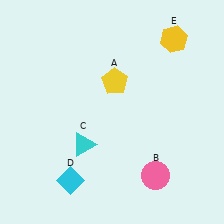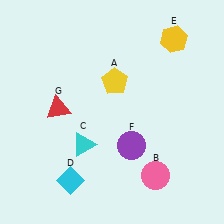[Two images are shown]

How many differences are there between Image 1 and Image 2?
There are 2 differences between the two images.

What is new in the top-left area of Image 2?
A red triangle (G) was added in the top-left area of Image 2.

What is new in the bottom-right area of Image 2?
A purple circle (F) was added in the bottom-right area of Image 2.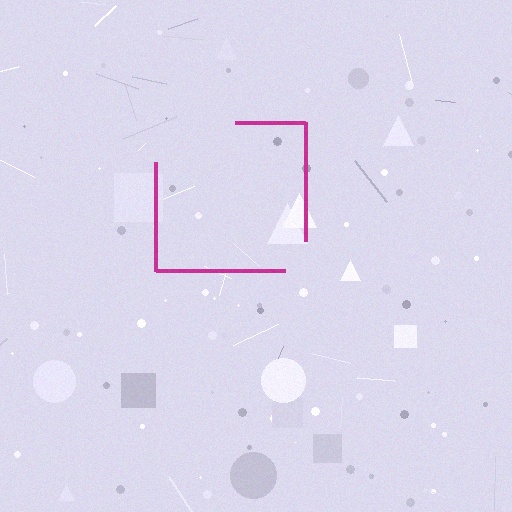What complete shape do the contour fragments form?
The contour fragments form a square.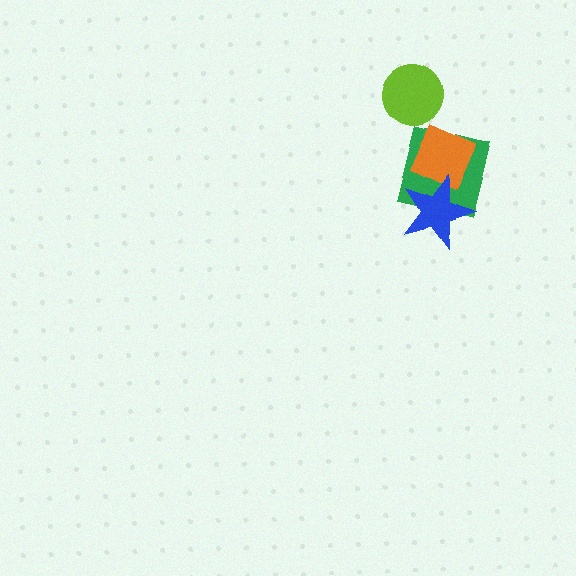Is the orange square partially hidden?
Yes, it is partially covered by another shape.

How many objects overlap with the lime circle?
0 objects overlap with the lime circle.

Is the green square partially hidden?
Yes, it is partially covered by another shape.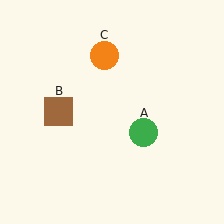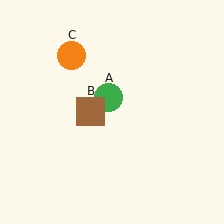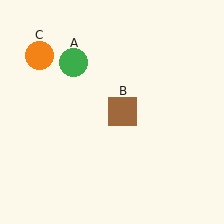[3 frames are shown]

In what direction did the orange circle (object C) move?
The orange circle (object C) moved left.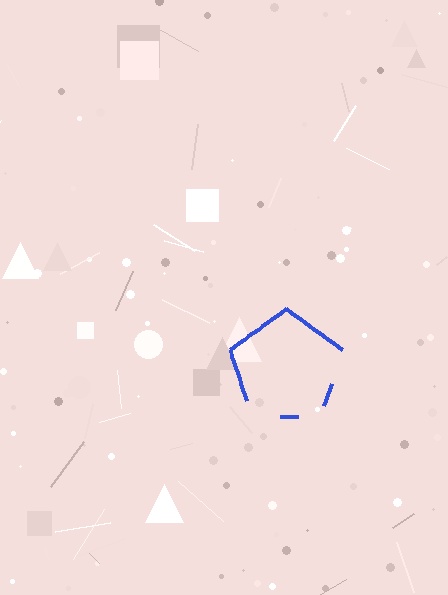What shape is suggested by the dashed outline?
The dashed outline suggests a pentagon.